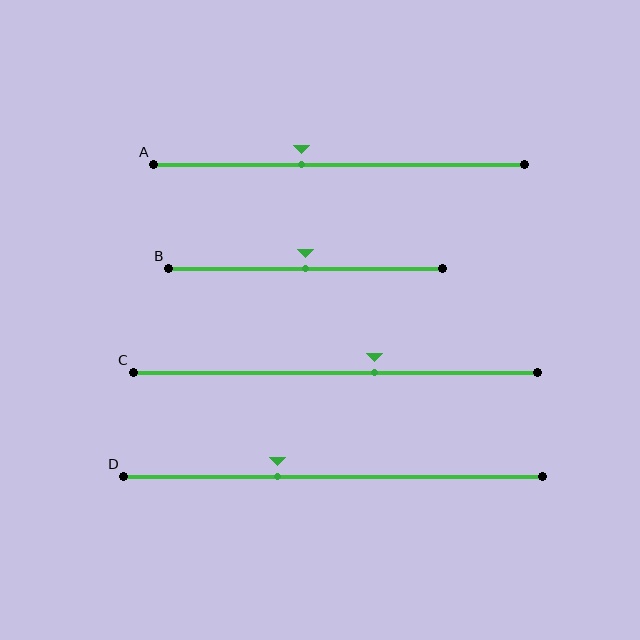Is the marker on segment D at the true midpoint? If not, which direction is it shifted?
No, the marker on segment D is shifted to the left by about 13% of the segment length.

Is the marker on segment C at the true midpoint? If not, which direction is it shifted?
No, the marker on segment C is shifted to the right by about 10% of the segment length.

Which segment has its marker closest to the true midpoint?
Segment B has its marker closest to the true midpoint.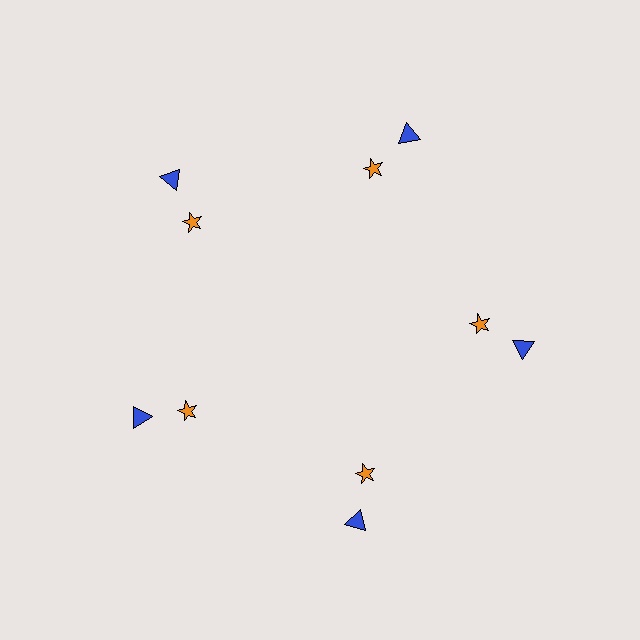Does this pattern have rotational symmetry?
Yes, this pattern has 5-fold rotational symmetry. It looks the same after rotating 72 degrees around the center.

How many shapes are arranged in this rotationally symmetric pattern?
There are 10 shapes, arranged in 5 groups of 2.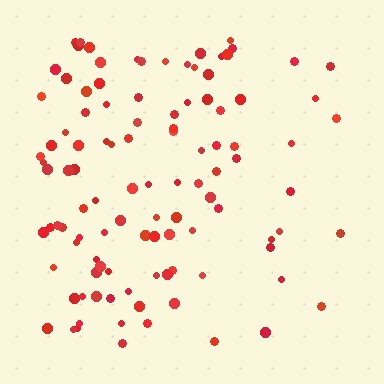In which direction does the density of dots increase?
From right to left, with the left side densest.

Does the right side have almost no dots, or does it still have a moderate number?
Still a moderate number, just noticeably fewer than the left.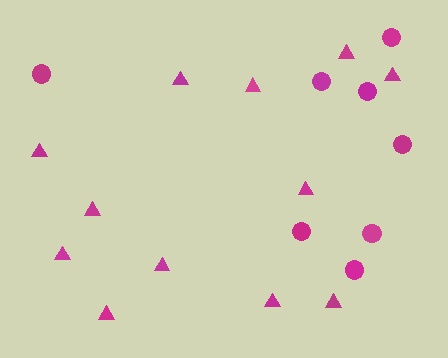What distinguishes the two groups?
There are 2 groups: one group of circles (8) and one group of triangles (12).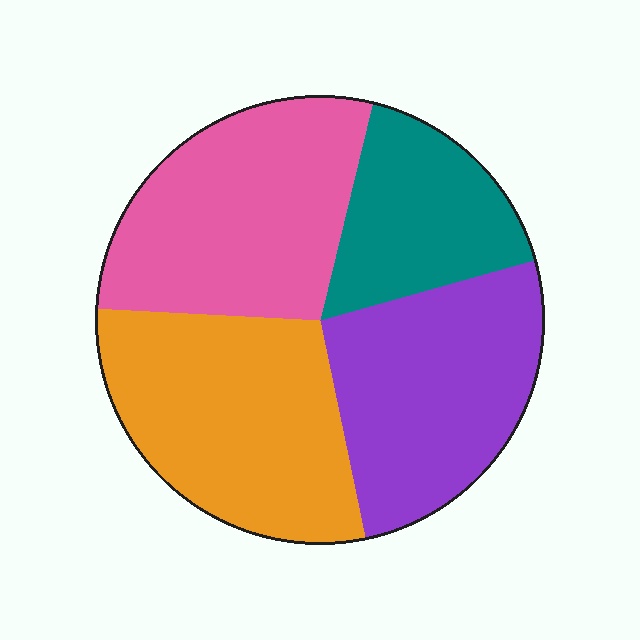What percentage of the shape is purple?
Purple takes up about one quarter (1/4) of the shape.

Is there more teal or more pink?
Pink.